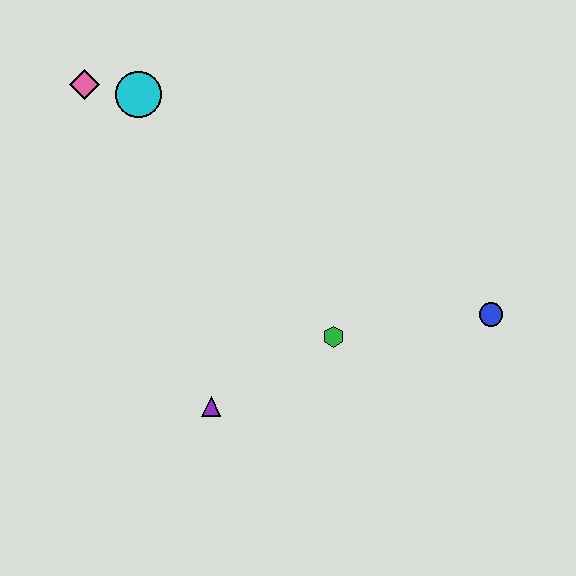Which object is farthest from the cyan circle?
The blue circle is farthest from the cyan circle.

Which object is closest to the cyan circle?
The pink diamond is closest to the cyan circle.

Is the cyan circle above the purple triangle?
Yes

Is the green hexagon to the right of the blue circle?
No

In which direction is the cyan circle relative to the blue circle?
The cyan circle is to the left of the blue circle.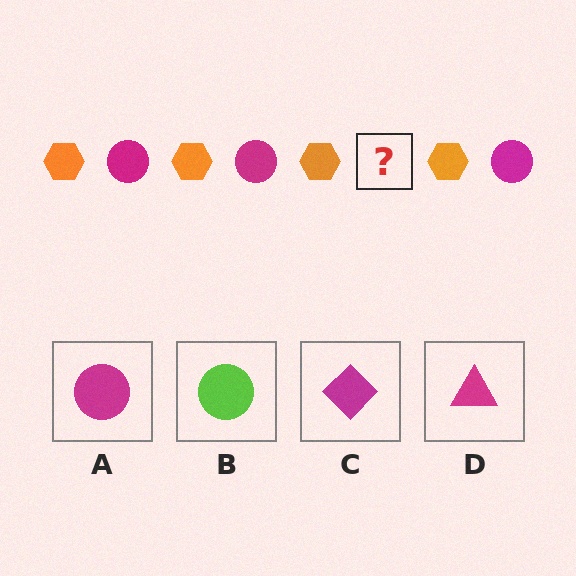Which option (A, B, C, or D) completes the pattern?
A.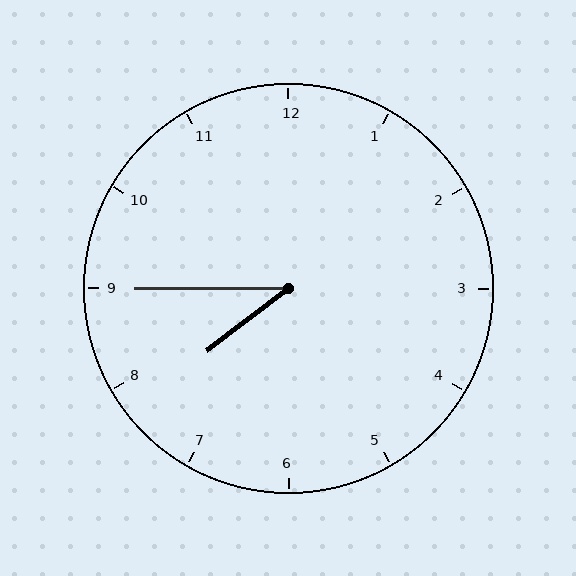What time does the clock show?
7:45.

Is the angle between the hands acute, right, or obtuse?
It is acute.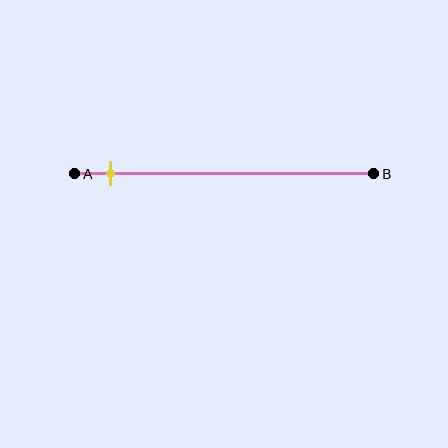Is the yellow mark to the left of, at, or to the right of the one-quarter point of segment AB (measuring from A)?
The yellow mark is to the left of the one-quarter point of segment AB.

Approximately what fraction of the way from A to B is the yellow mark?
The yellow mark is approximately 10% of the way from A to B.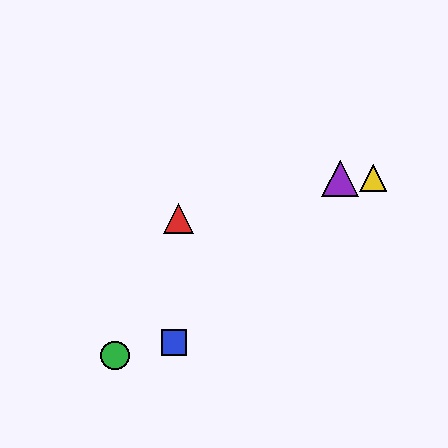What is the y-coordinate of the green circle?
The green circle is at y≈355.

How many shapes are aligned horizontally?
2 shapes (the yellow triangle, the purple triangle) are aligned horizontally.